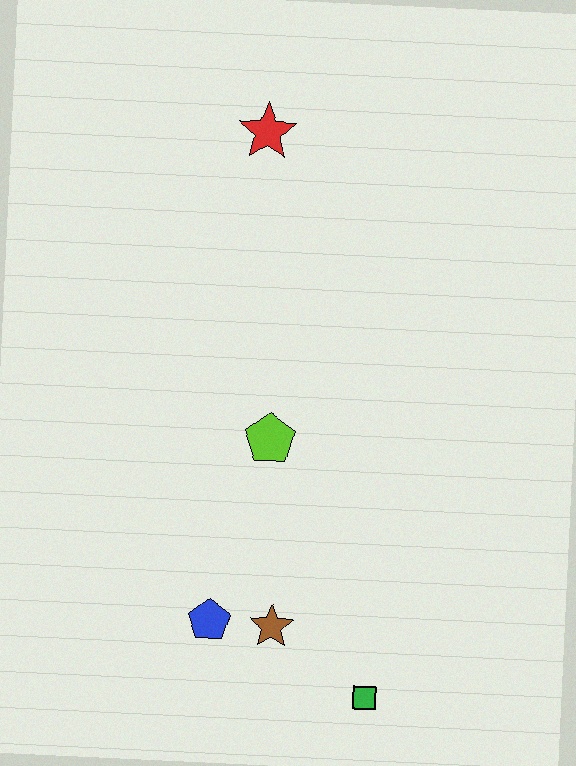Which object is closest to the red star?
The lime pentagon is closest to the red star.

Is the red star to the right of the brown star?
No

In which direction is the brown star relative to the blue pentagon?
The brown star is to the right of the blue pentagon.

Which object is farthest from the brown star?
The red star is farthest from the brown star.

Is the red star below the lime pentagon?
No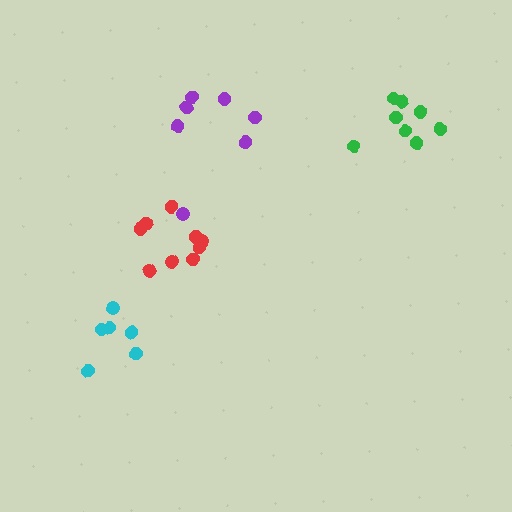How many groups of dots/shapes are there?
There are 4 groups.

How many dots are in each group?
Group 1: 9 dots, Group 2: 6 dots, Group 3: 7 dots, Group 4: 8 dots (30 total).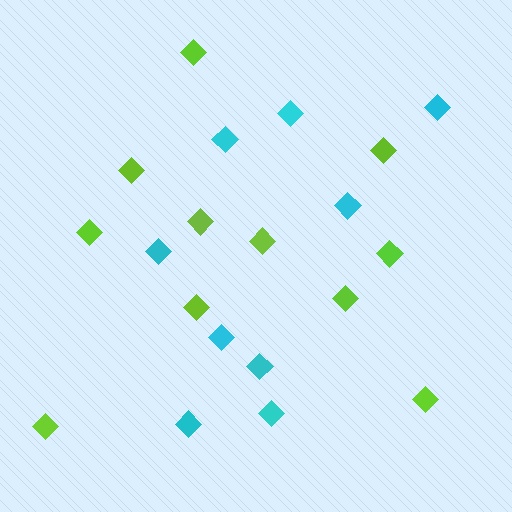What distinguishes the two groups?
There are 2 groups: one group of lime diamonds (11) and one group of cyan diamonds (9).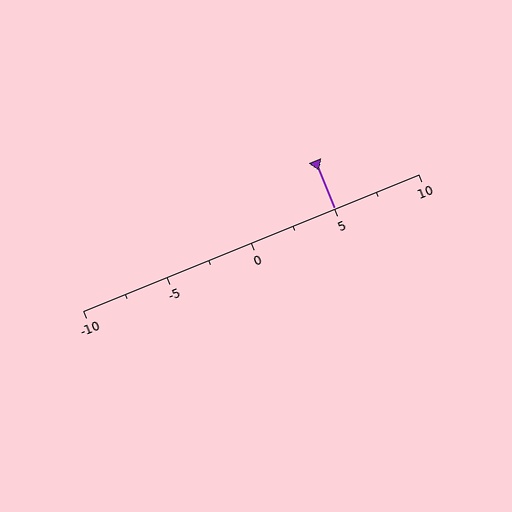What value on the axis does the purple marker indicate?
The marker indicates approximately 5.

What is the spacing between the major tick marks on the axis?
The major ticks are spaced 5 apart.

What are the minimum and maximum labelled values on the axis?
The axis runs from -10 to 10.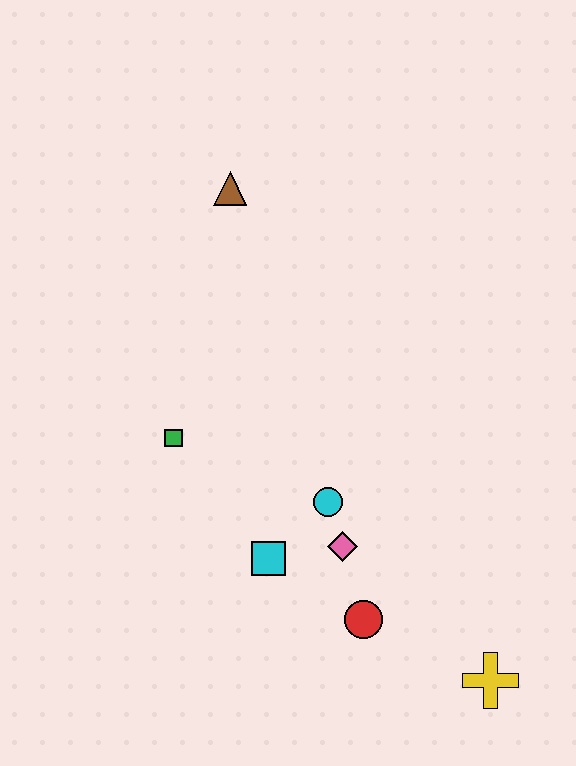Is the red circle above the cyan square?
No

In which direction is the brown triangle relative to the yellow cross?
The brown triangle is above the yellow cross.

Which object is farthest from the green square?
The yellow cross is farthest from the green square.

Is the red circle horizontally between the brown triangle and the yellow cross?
Yes